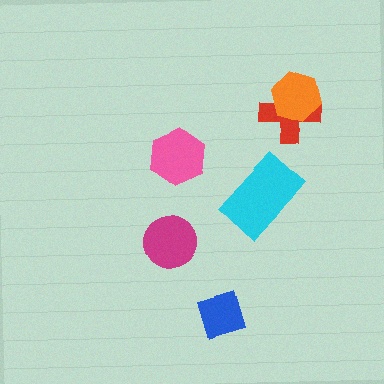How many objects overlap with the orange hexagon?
1 object overlaps with the orange hexagon.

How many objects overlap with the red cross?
1 object overlaps with the red cross.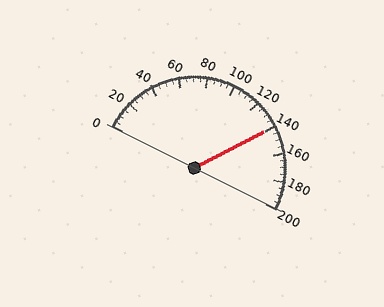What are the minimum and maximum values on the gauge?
The gauge ranges from 0 to 200.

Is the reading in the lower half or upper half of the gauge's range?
The reading is in the upper half of the range (0 to 200).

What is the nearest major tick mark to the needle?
The nearest major tick mark is 140.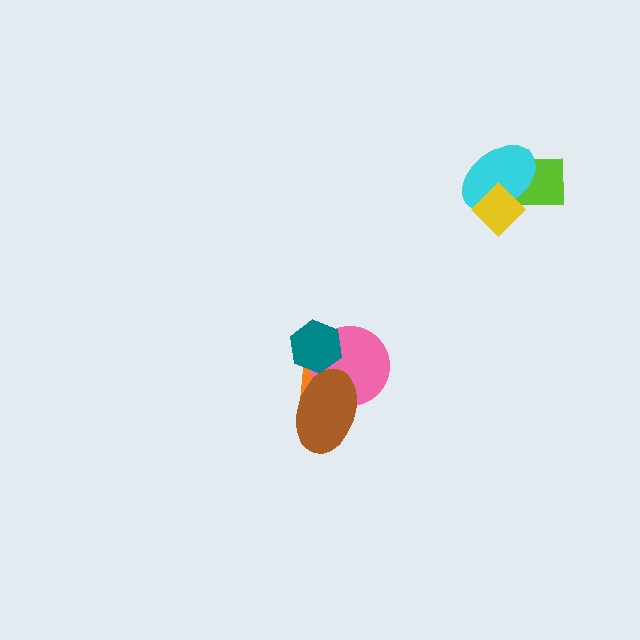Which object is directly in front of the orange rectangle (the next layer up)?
The pink circle is directly in front of the orange rectangle.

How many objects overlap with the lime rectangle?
2 objects overlap with the lime rectangle.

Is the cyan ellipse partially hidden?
Yes, it is partially covered by another shape.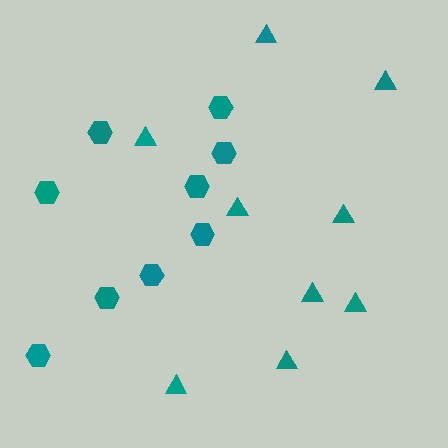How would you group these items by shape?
There are 2 groups: one group of hexagons (9) and one group of triangles (9).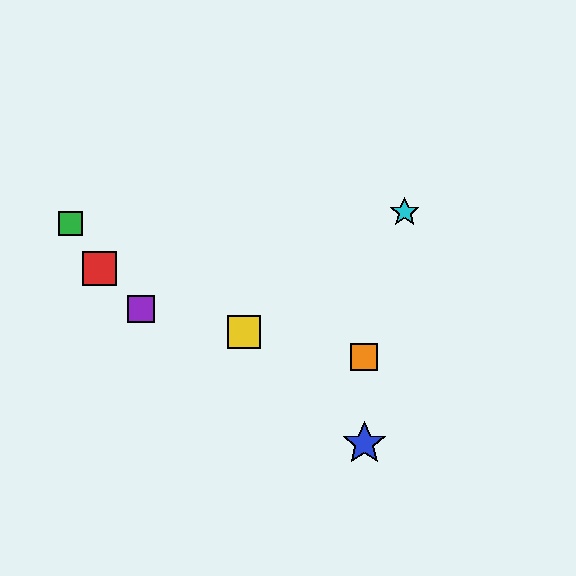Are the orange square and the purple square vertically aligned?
No, the orange square is at x≈364 and the purple square is at x≈141.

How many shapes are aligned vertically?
2 shapes (the blue star, the orange square) are aligned vertically.